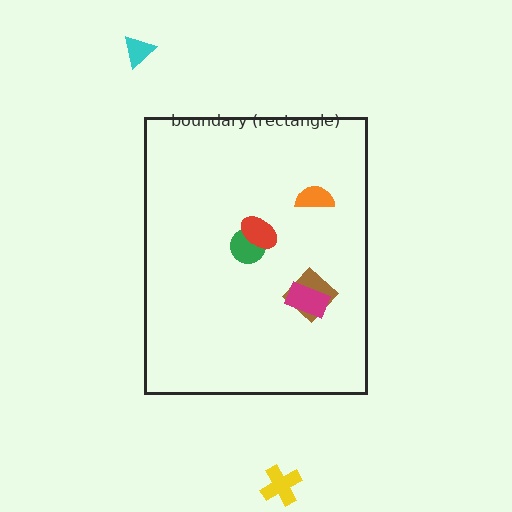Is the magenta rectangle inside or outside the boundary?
Inside.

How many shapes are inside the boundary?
5 inside, 2 outside.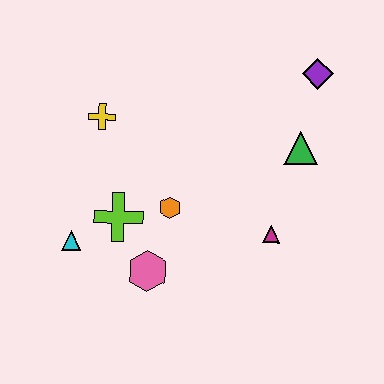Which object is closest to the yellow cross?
The lime cross is closest to the yellow cross.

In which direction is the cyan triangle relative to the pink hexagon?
The cyan triangle is to the left of the pink hexagon.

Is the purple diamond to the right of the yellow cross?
Yes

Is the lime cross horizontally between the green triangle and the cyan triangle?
Yes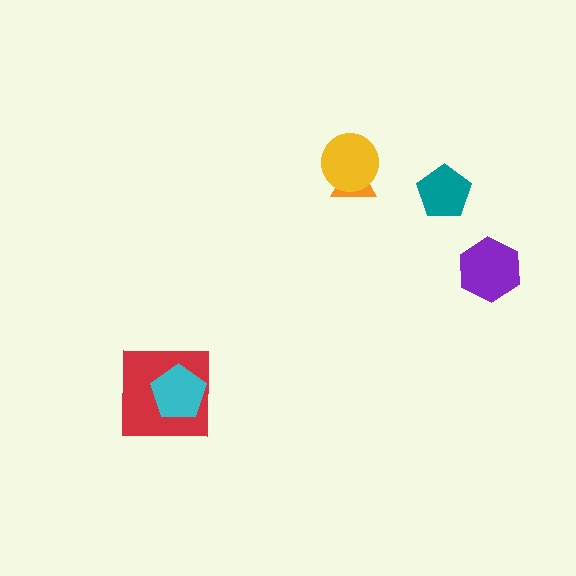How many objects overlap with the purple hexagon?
0 objects overlap with the purple hexagon.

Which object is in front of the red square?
The cyan pentagon is in front of the red square.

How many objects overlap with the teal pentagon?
0 objects overlap with the teal pentagon.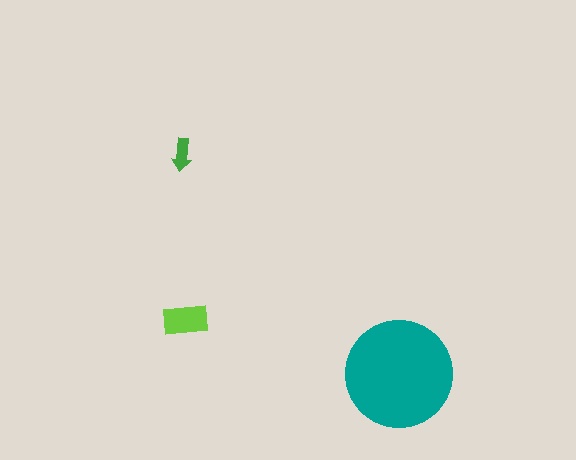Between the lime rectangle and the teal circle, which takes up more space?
The teal circle.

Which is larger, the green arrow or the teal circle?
The teal circle.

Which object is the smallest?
The green arrow.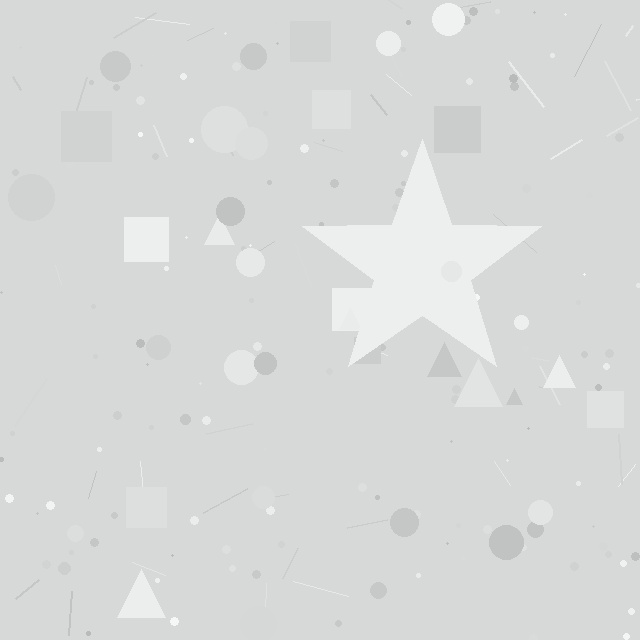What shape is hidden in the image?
A star is hidden in the image.